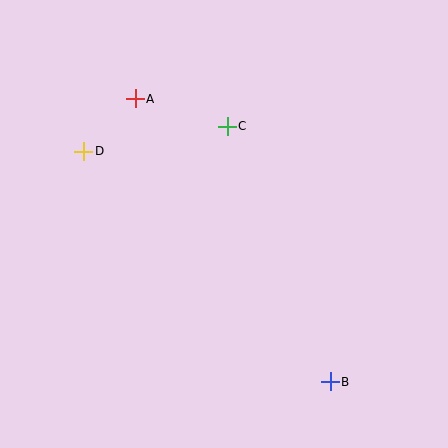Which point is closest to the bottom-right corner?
Point B is closest to the bottom-right corner.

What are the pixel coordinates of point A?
Point A is at (135, 99).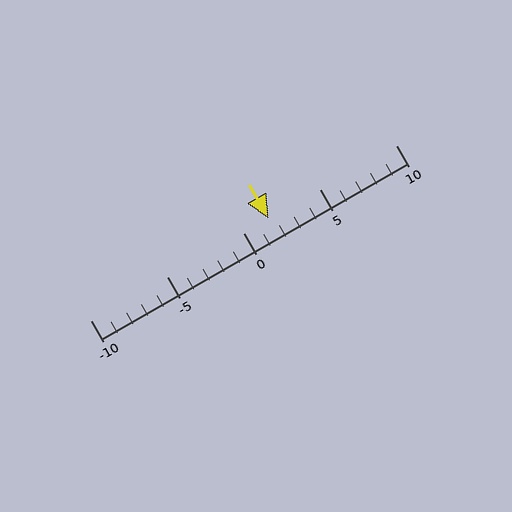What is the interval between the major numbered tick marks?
The major tick marks are spaced 5 units apart.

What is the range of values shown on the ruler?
The ruler shows values from -10 to 10.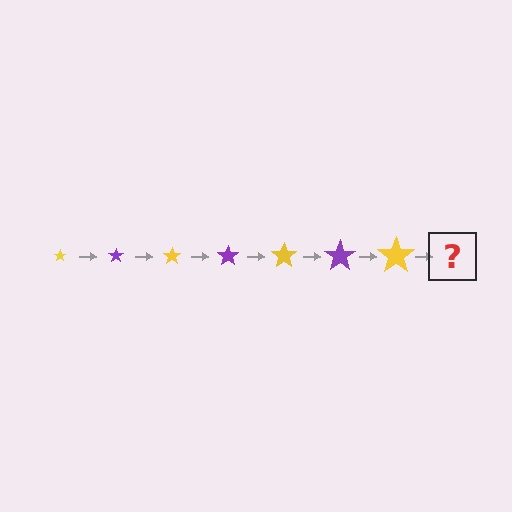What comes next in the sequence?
The next element should be a purple star, larger than the previous one.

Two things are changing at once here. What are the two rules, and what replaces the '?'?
The two rules are that the star grows larger each step and the color cycles through yellow and purple. The '?' should be a purple star, larger than the previous one.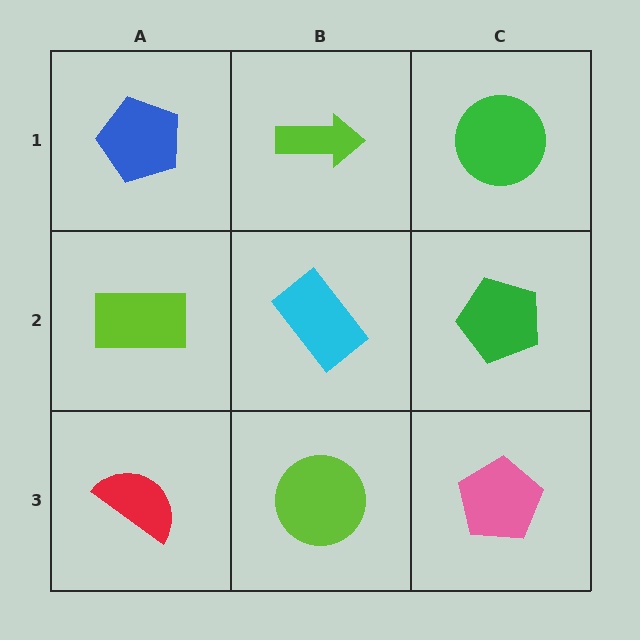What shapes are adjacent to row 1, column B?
A cyan rectangle (row 2, column B), a blue pentagon (row 1, column A), a green circle (row 1, column C).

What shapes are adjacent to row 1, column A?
A lime rectangle (row 2, column A), a lime arrow (row 1, column B).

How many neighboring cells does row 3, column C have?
2.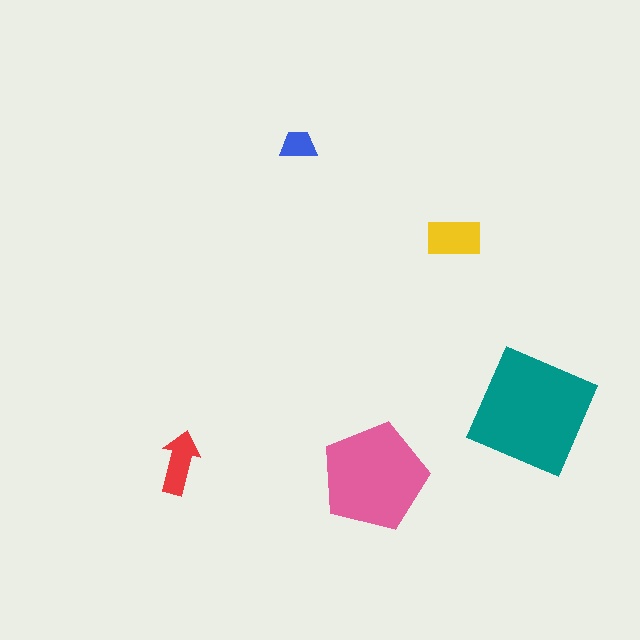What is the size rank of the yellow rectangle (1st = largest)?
3rd.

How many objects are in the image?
There are 5 objects in the image.